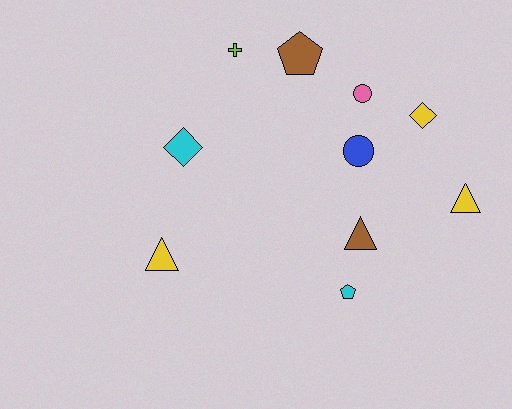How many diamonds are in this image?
There are 2 diamonds.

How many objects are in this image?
There are 10 objects.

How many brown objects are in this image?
There are 2 brown objects.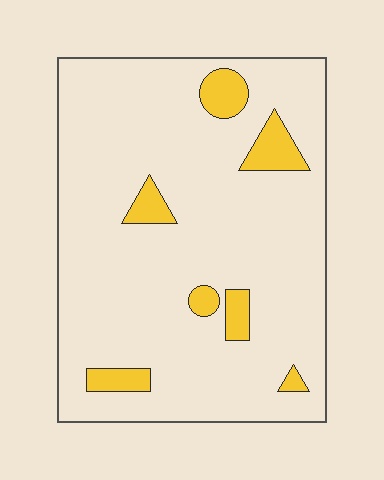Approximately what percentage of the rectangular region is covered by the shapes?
Approximately 10%.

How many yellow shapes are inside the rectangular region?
7.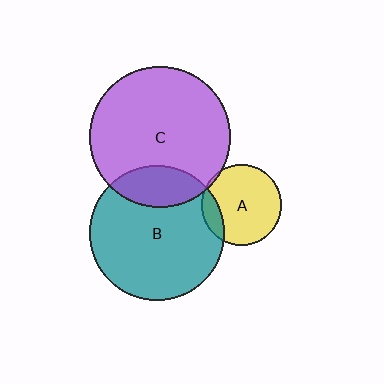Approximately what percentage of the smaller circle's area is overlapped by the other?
Approximately 20%.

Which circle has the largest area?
Circle C (purple).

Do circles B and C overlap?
Yes.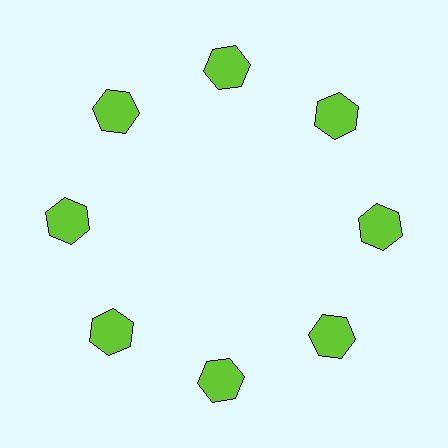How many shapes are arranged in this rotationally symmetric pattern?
There are 8 shapes, arranged in 8 groups of 1.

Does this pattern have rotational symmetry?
Yes, this pattern has 8-fold rotational symmetry. It looks the same after rotating 45 degrees around the center.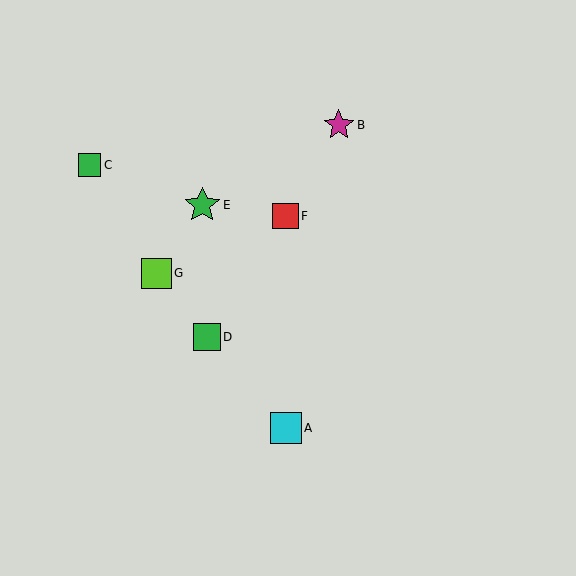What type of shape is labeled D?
Shape D is a green square.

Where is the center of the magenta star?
The center of the magenta star is at (339, 125).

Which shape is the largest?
The green star (labeled E) is the largest.